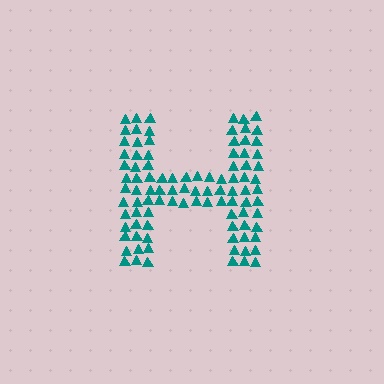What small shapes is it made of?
It is made of small triangles.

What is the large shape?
The large shape is the letter H.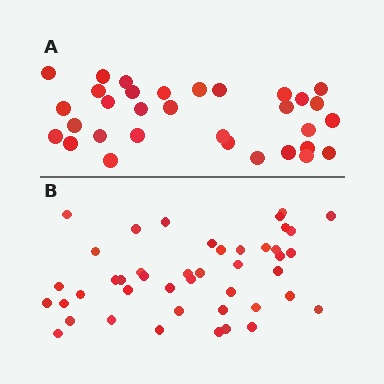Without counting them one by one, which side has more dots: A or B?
Region B (the bottom region) has more dots.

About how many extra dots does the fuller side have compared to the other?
Region B has roughly 12 or so more dots than region A.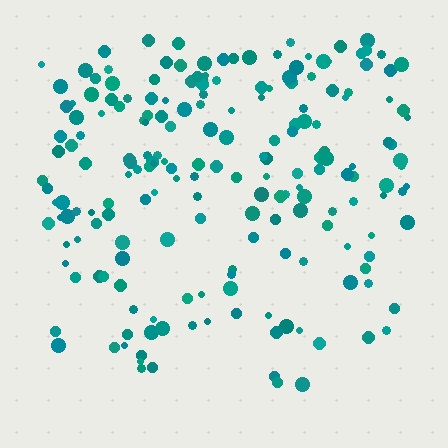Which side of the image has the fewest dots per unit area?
The bottom.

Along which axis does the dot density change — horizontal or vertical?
Vertical.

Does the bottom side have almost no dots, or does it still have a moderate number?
Still a moderate number, just noticeably fewer than the top.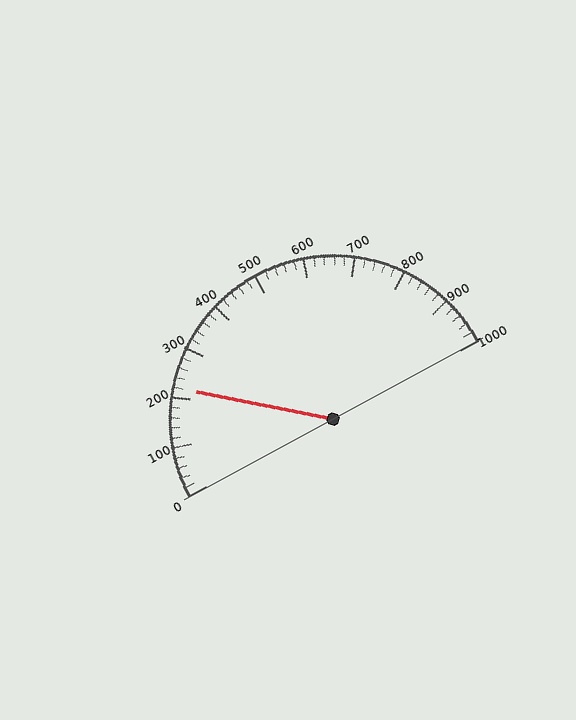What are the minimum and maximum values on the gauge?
The gauge ranges from 0 to 1000.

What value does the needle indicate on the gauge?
The needle indicates approximately 220.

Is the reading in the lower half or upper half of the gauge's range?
The reading is in the lower half of the range (0 to 1000).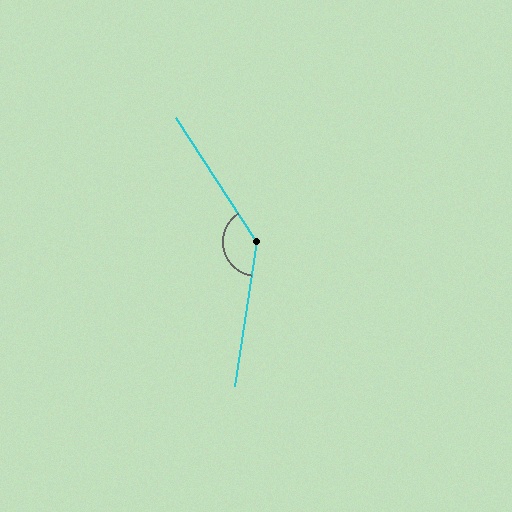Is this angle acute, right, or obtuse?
It is obtuse.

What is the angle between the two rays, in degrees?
Approximately 139 degrees.